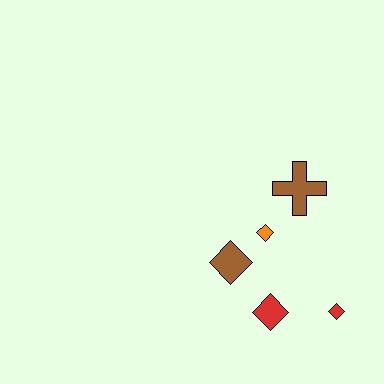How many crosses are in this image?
There is 1 cross.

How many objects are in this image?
There are 5 objects.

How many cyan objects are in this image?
There are no cyan objects.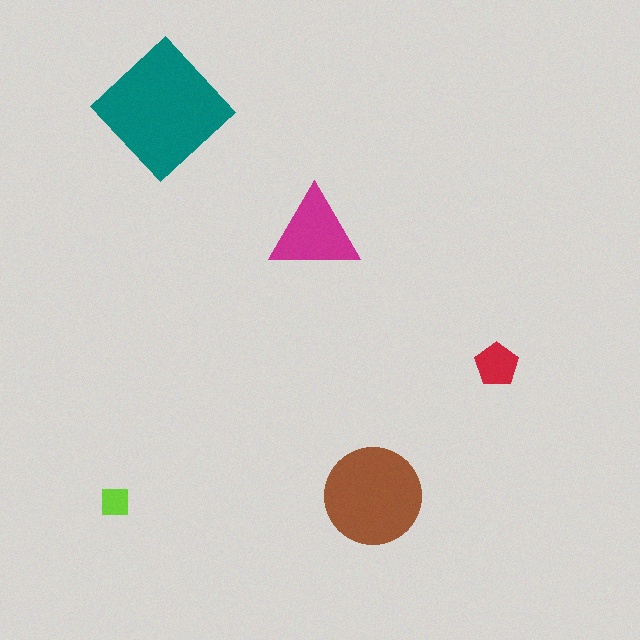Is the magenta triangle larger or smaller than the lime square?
Larger.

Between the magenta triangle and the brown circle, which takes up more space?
The brown circle.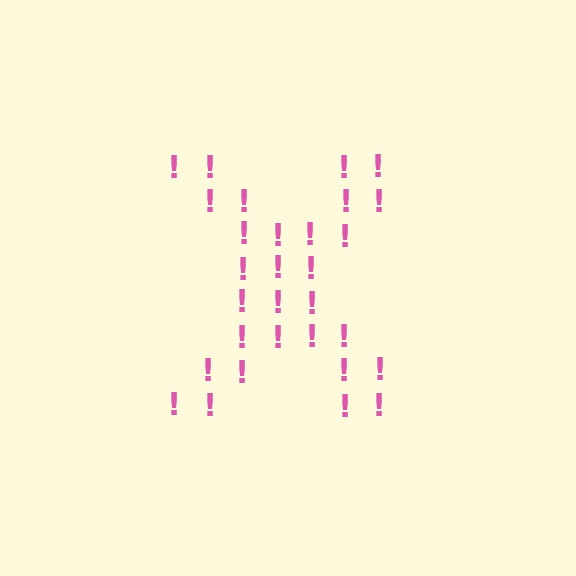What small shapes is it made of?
It is made of small exclamation marks.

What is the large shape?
The large shape is the letter X.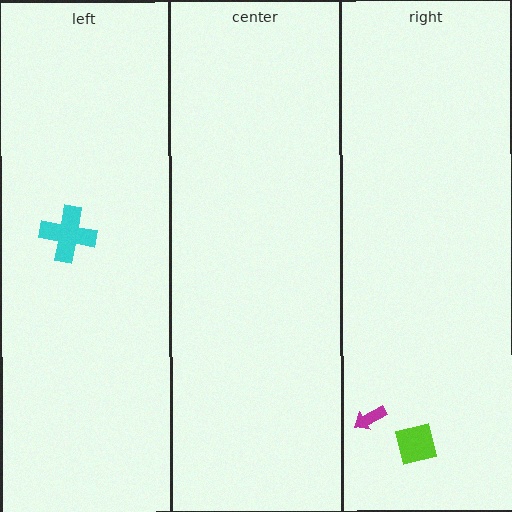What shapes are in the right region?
The magenta arrow, the lime square.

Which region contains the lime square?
The right region.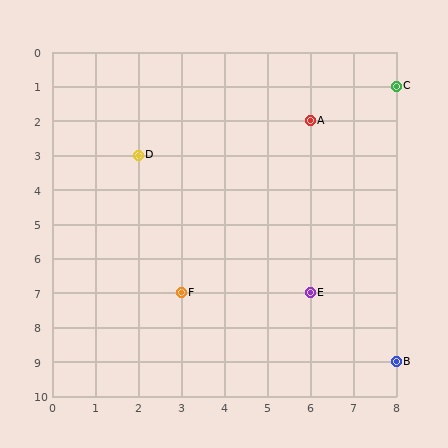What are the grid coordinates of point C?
Point C is at grid coordinates (8, 1).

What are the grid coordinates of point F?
Point F is at grid coordinates (3, 7).